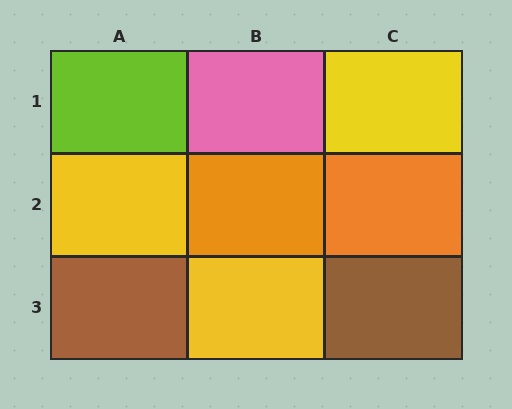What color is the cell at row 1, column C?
Yellow.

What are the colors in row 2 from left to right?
Yellow, orange, orange.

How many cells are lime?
1 cell is lime.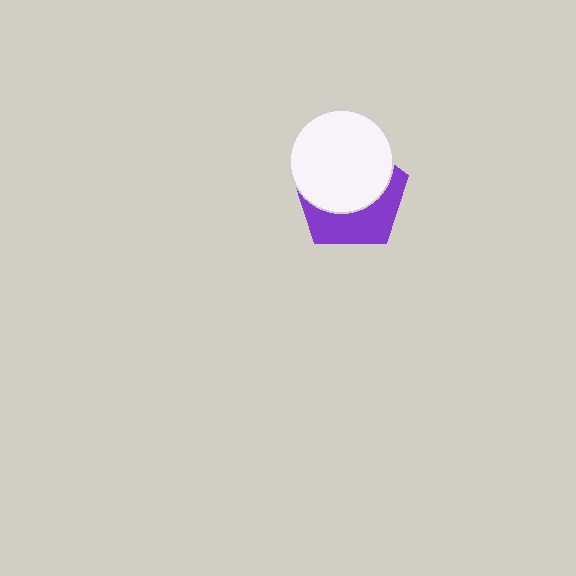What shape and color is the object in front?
The object in front is a white circle.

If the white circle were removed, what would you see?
You would see the complete purple pentagon.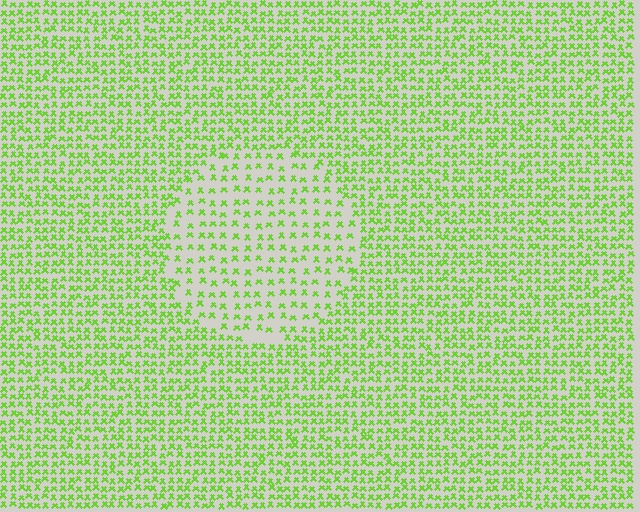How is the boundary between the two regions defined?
The boundary is defined by a change in element density (approximately 1.9x ratio). All elements are the same color, size, and shape.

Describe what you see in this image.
The image contains small lime elements arranged at two different densities. A circle-shaped region is visible where the elements are less densely packed than the surrounding area.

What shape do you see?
I see a circle.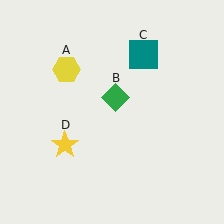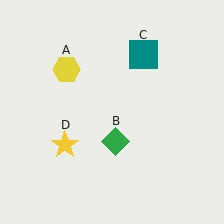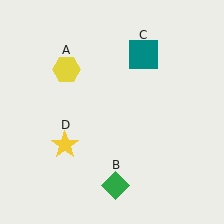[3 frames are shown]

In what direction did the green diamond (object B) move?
The green diamond (object B) moved down.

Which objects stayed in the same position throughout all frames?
Yellow hexagon (object A) and teal square (object C) and yellow star (object D) remained stationary.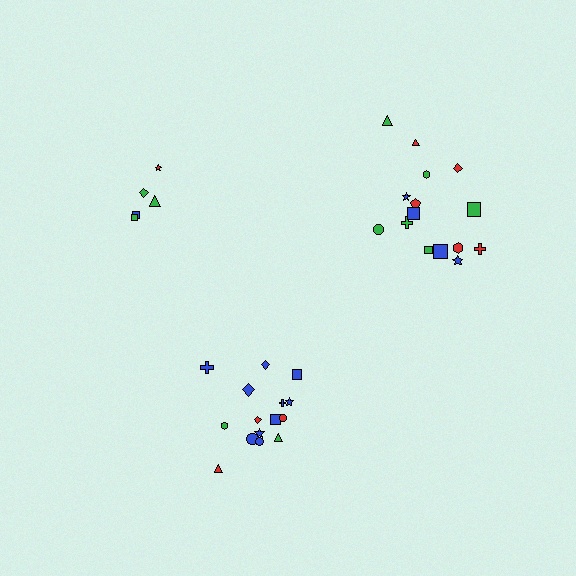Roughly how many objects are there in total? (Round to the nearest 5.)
Roughly 35 objects in total.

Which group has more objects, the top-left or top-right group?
The top-right group.